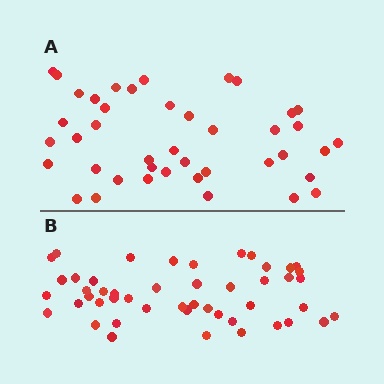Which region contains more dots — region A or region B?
Region B (the bottom region) has more dots.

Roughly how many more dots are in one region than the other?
Region B has about 6 more dots than region A.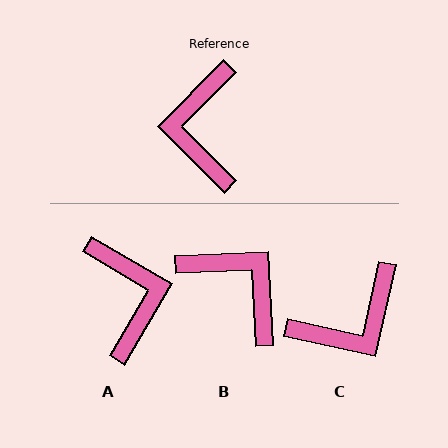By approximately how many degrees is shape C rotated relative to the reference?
Approximately 122 degrees counter-clockwise.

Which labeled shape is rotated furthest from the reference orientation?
A, about 166 degrees away.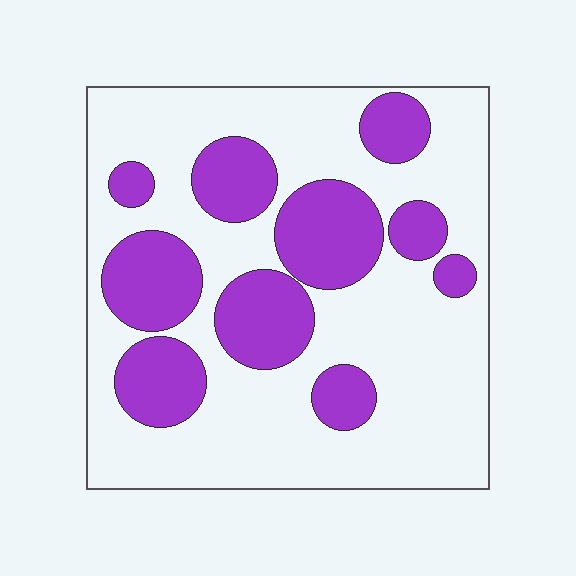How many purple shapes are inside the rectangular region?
10.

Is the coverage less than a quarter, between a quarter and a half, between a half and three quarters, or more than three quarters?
Between a quarter and a half.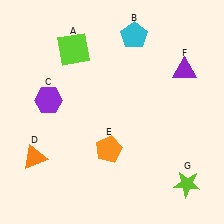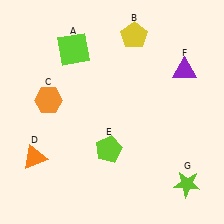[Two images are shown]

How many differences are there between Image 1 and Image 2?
There are 3 differences between the two images.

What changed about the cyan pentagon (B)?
In Image 1, B is cyan. In Image 2, it changed to yellow.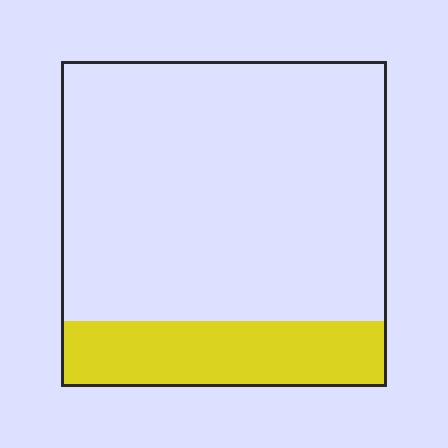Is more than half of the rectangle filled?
No.